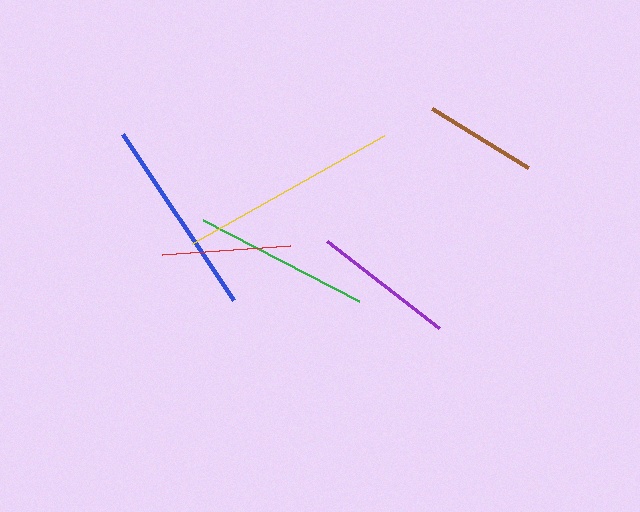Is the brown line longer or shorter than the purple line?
The purple line is longer than the brown line.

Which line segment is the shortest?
The brown line is the shortest at approximately 112 pixels.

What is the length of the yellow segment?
The yellow segment is approximately 220 pixels long.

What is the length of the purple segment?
The purple segment is approximately 142 pixels long.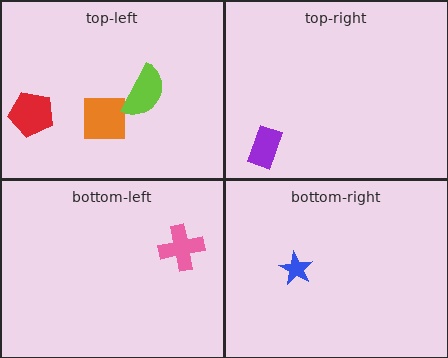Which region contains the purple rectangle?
The top-right region.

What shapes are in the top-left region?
The orange square, the red pentagon, the lime semicircle.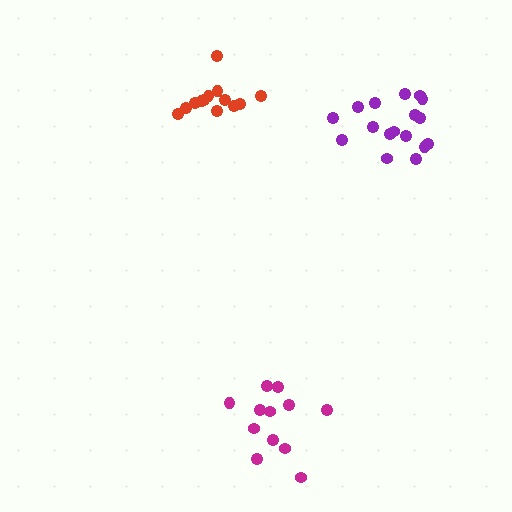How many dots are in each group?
Group 1: 17 dots, Group 2: 12 dots, Group 3: 13 dots (42 total).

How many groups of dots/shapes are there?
There are 3 groups.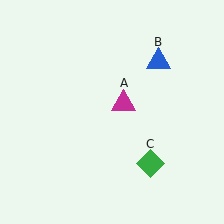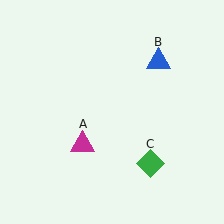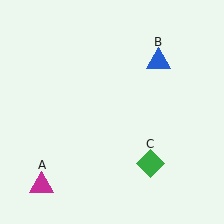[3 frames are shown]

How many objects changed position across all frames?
1 object changed position: magenta triangle (object A).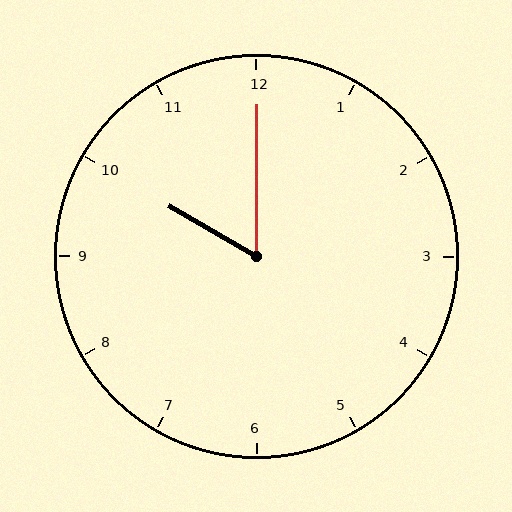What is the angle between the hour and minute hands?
Approximately 60 degrees.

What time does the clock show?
10:00.